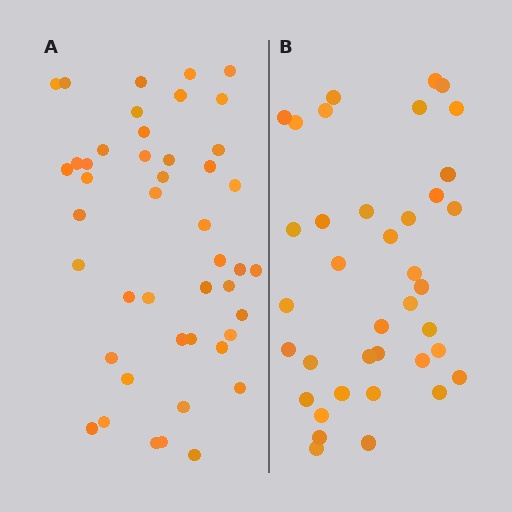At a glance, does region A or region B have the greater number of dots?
Region A (the left region) has more dots.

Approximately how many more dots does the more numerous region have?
Region A has roughly 8 or so more dots than region B.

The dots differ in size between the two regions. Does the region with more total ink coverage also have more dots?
No. Region B has more total ink coverage because its dots are larger, but region A actually contains more individual dots. Total area can be misleading — the number of items is what matters here.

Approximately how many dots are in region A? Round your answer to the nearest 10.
About 40 dots. (The exact count is 45, which rounds to 40.)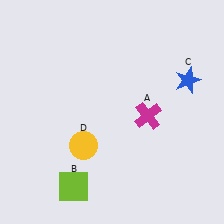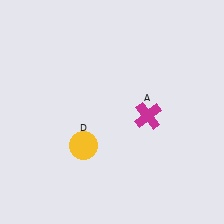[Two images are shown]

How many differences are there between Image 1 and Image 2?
There are 2 differences between the two images.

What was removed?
The lime square (B), the blue star (C) were removed in Image 2.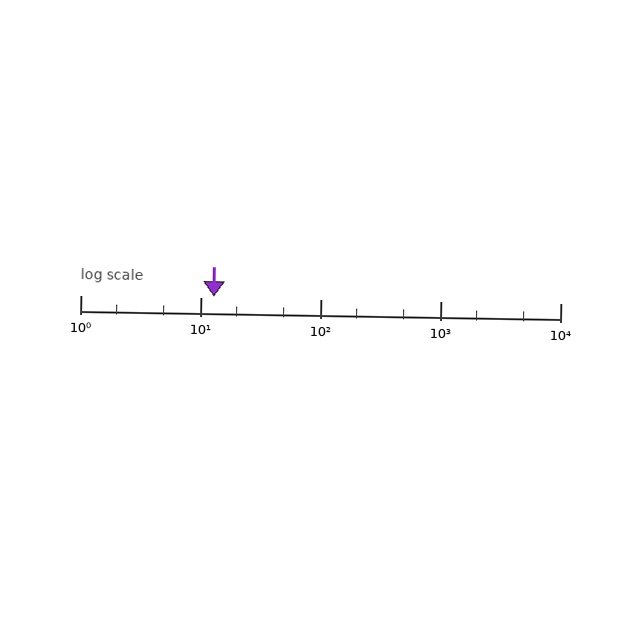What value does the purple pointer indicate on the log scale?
The pointer indicates approximately 13.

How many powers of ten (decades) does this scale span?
The scale spans 4 decades, from 1 to 10000.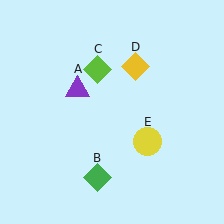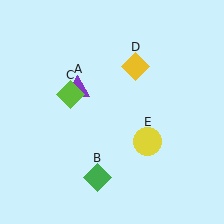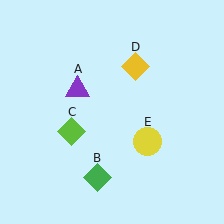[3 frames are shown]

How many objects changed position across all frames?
1 object changed position: lime diamond (object C).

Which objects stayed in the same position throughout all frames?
Purple triangle (object A) and green diamond (object B) and yellow diamond (object D) and yellow circle (object E) remained stationary.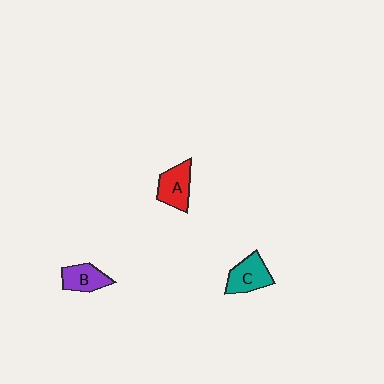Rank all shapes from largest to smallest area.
From largest to smallest: C (teal), A (red), B (purple).